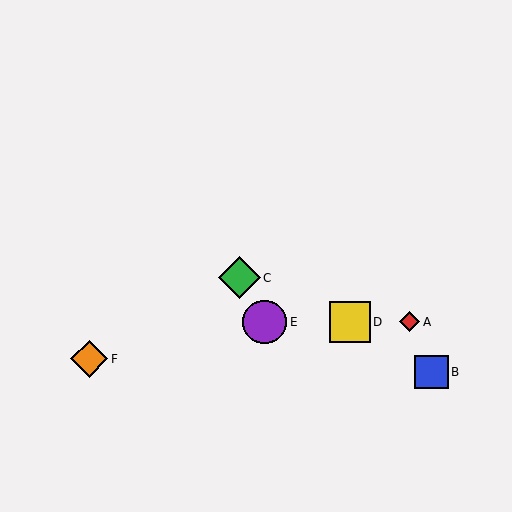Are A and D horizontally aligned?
Yes, both are at y≈322.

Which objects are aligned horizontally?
Objects A, D, E are aligned horizontally.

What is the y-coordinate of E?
Object E is at y≈322.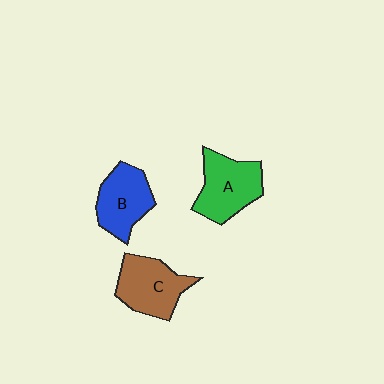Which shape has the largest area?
Shape A (green).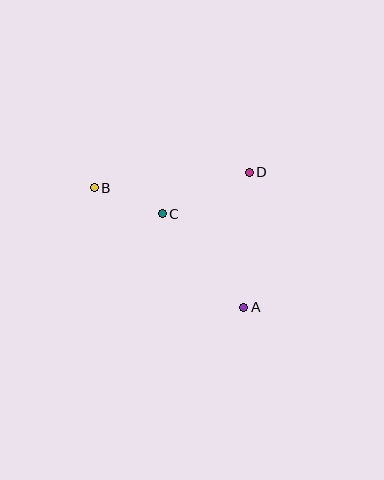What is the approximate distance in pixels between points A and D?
The distance between A and D is approximately 135 pixels.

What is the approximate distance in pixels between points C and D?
The distance between C and D is approximately 97 pixels.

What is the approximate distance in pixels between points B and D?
The distance between B and D is approximately 156 pixels.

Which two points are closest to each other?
Points B and C are closest to each other.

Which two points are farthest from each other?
Points A and B are farthest from each other.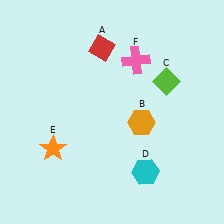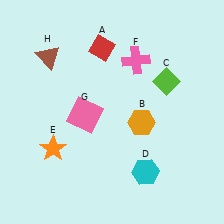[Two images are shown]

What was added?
A pink square (G), a brown triangle (H) were added in Image 2.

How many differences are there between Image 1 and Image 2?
There are 2 differences between the two images.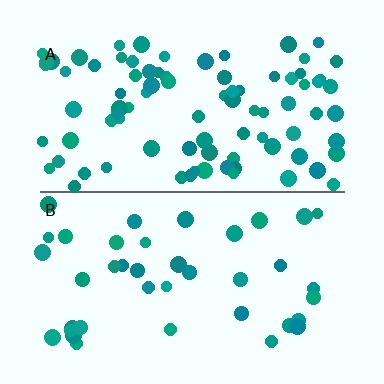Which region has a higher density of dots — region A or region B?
A (the top).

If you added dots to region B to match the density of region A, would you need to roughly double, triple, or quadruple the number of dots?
Approximately double.